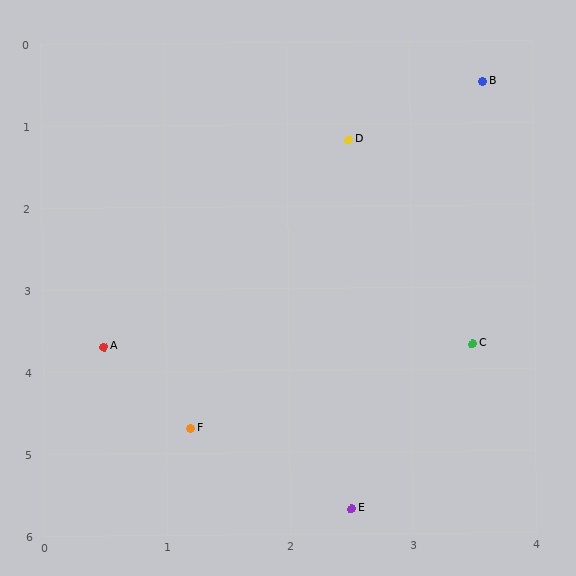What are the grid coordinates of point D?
Point D is at approximately (2.5, 1.2).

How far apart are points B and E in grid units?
Points B and E are about 5.3 grid units apart.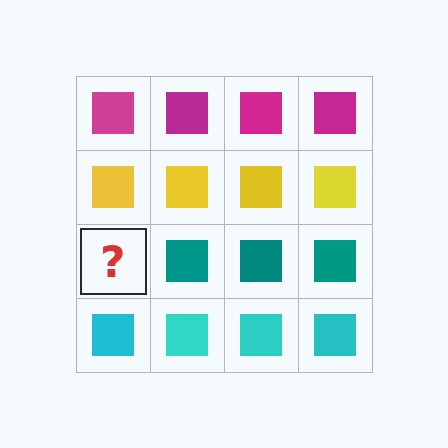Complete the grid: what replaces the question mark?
The question mark should be replaced with a teal square.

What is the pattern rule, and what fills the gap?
The rule is that each row has a consistent color. The gap should be filled with a teal square.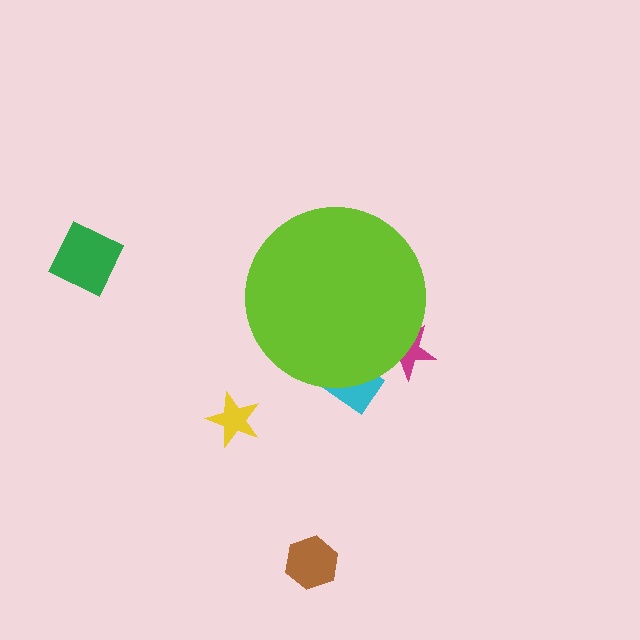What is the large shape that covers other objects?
A lime circle.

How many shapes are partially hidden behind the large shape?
2 shapes are partially hidden.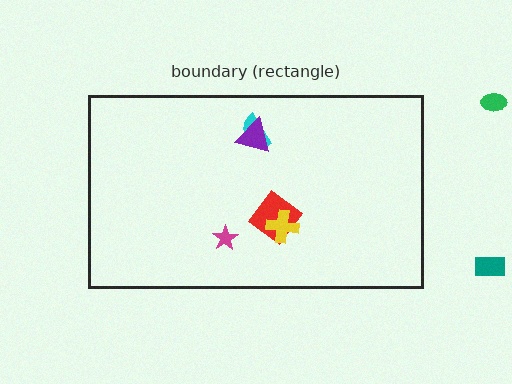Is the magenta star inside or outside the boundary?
Inside.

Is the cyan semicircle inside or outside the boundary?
Inside.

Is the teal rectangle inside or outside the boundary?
Outside.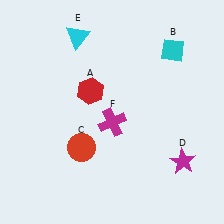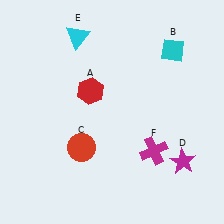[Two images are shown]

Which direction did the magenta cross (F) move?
The magenta cross (F) moved right.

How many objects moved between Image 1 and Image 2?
1 object moved between the two images.